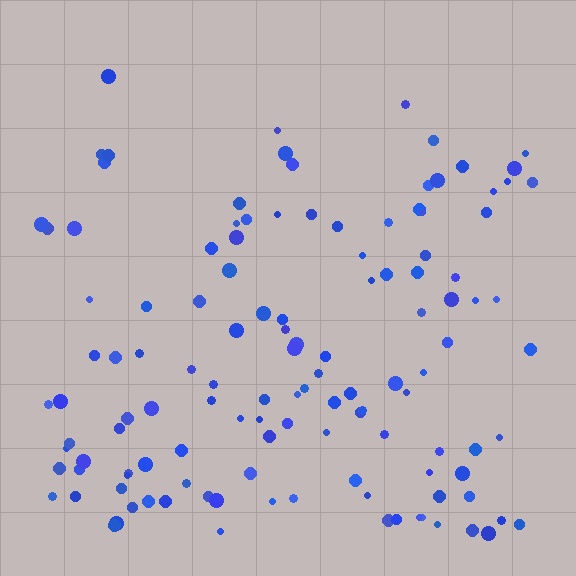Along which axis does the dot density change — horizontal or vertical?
Vertical.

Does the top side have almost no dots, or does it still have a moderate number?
Still a moderate number, just noticeably fewer than the bottom.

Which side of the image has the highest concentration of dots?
The bottom.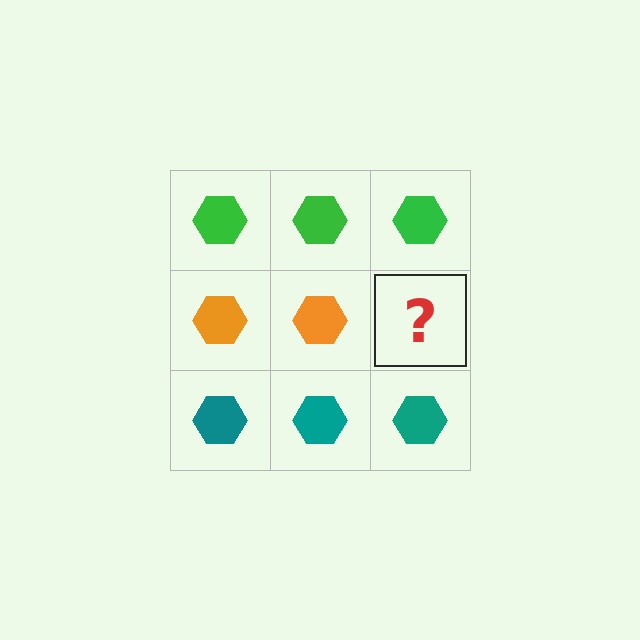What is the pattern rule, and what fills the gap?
The rule is that each row has a consistent color. The gap should be filled with an orange hexagon.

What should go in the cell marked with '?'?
The missing cell should contain an orange hexagon.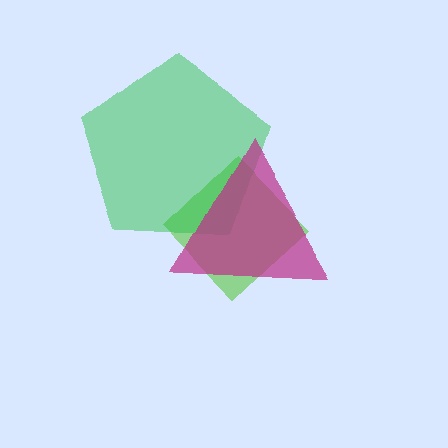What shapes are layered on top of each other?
The layered shapes are: a lime diamond, a green pentagon, a magenta triangle.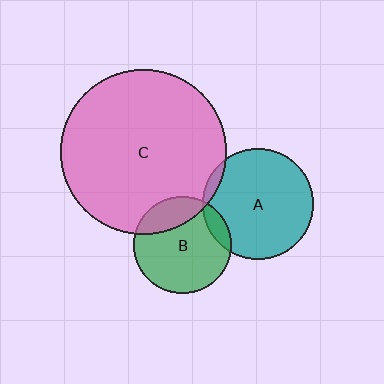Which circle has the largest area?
Circle C (pink).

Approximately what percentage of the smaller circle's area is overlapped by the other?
Approximately 10%.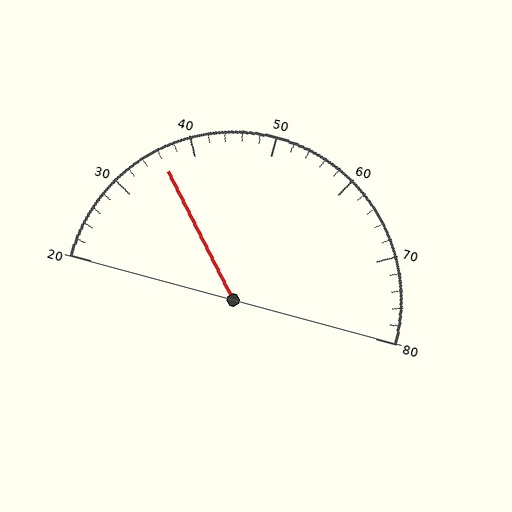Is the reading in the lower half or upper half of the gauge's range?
The reading is in the lower half of the range (20 to 80).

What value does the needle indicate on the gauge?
The needle indicates approximately 36.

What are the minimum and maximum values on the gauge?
The gauge ranges from 20 to 80.